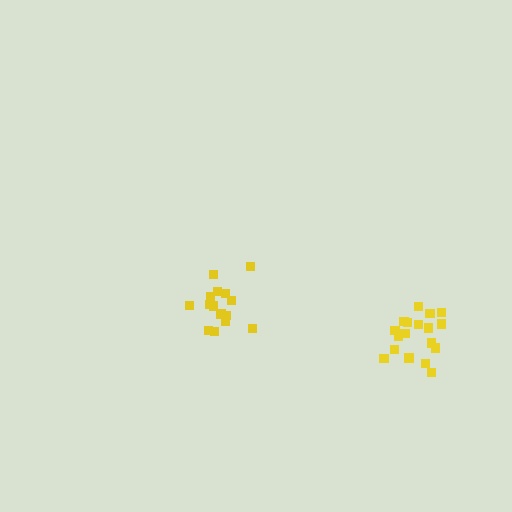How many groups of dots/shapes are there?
There are 2 groups.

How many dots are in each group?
Group 1: 18 dots, Group 2: 15 dots (33 total).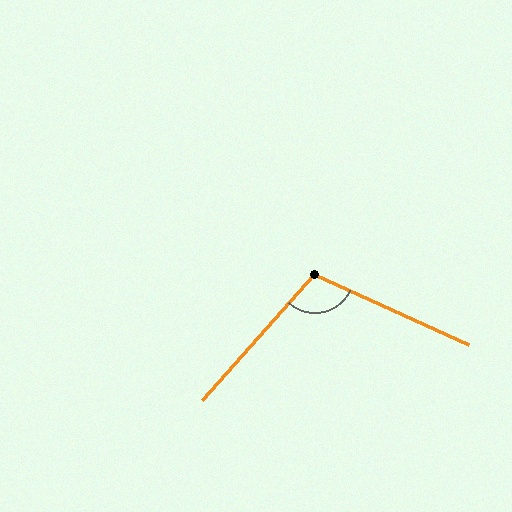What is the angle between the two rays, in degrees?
Approximately 107 degrees.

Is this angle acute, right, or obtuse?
It is obtuse.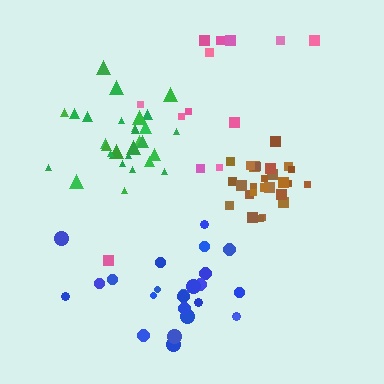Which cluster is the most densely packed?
Brown.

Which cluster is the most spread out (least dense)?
Pink.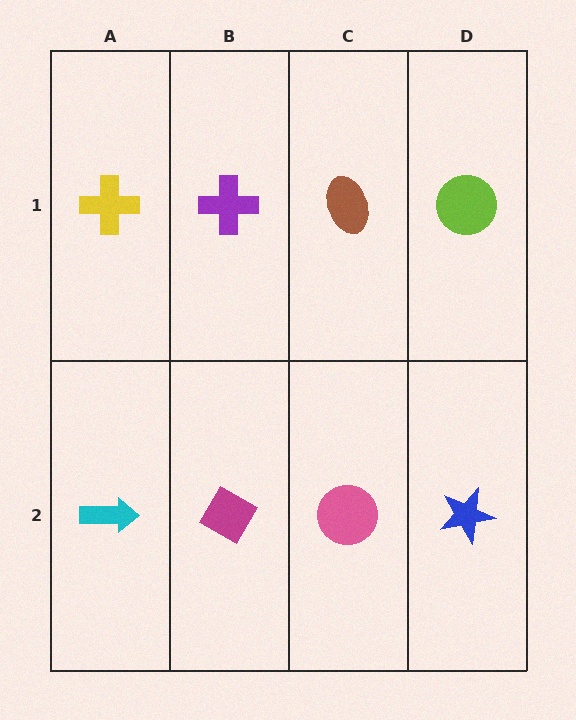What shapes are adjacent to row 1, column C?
A pink circle (row 2, column C), a purple cross (row 1, column B), a lime circle (row 1, column D).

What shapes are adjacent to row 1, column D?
A blue star (row 2, column D), a brown ellipse (row 1, column C).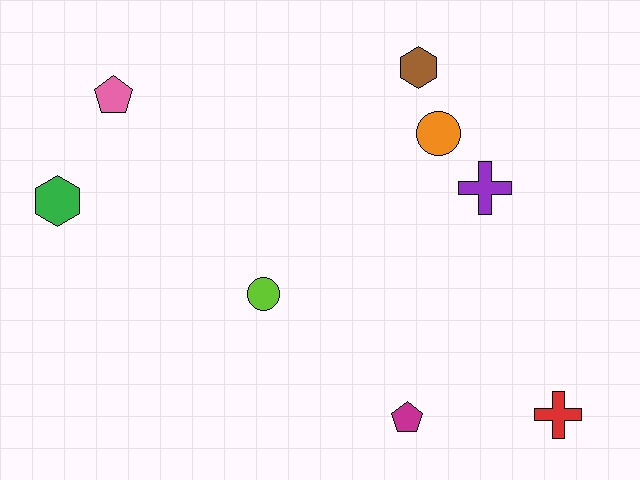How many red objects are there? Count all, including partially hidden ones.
There is 1 red object.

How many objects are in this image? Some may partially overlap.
There are 8 objects.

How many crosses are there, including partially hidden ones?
There are 2 crosses.